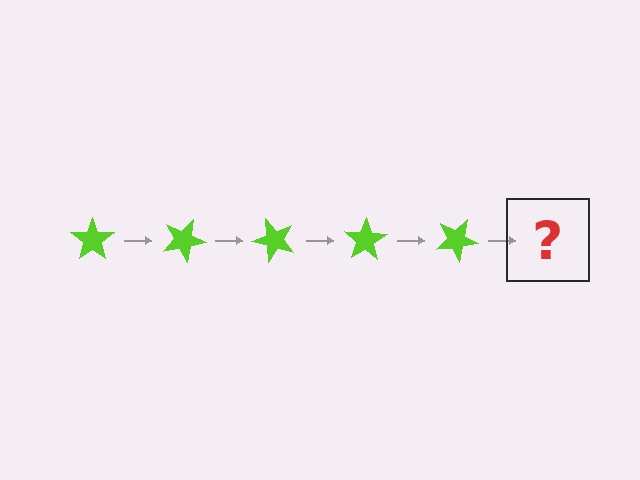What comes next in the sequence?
The next element should be a lime star rotated 125 degrees.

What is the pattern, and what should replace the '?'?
The pattern is that the star rotates 25 degrees each step. The '?' should be a lime star rotated 125 degrees.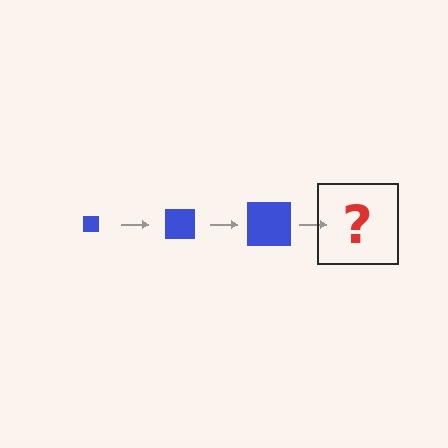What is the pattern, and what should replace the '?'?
The pattern is that the square gets progressively larger each step. The '?' should be a blue square, larger than the previous one.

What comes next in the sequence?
The next element should be a blue square, larger than the previous one.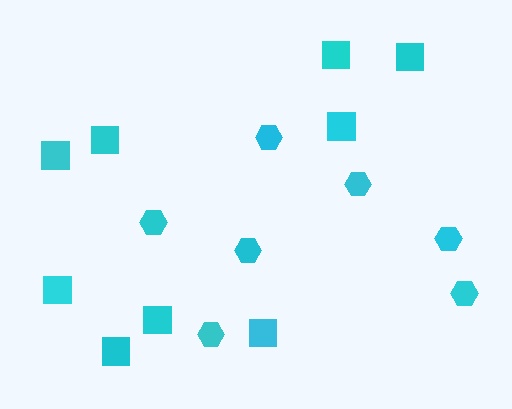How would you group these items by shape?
There are 2 groups: one group of squares (9) and one group of hexagons (7).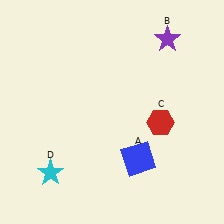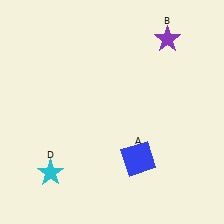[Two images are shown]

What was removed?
The red hexagon (C) was removed in Image 2.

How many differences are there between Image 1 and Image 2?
There is 1 difference between the two images.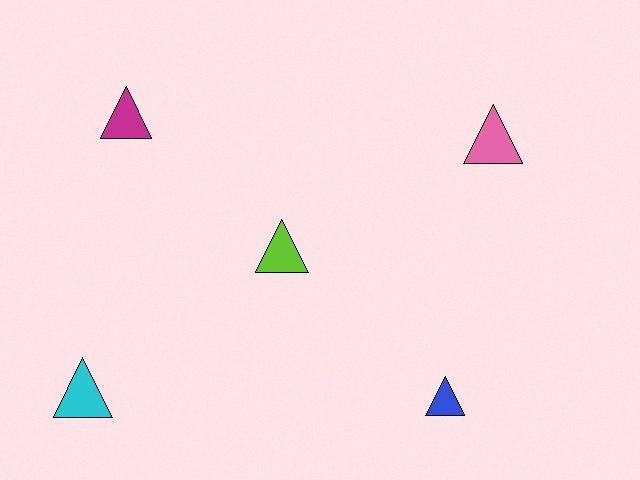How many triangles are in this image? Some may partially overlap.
There are 5 triangles.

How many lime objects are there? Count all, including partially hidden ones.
There is 1 lime object.